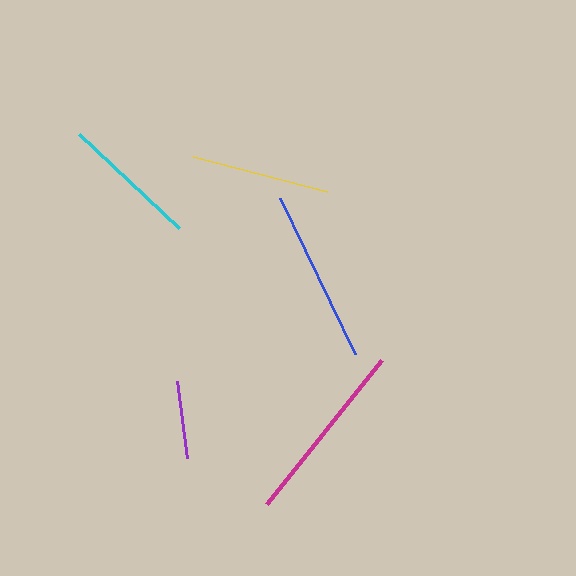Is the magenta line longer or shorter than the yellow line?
The magenta line is longer than the yellow line.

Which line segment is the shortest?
The purple line is the shortest at approximately 78 pixels.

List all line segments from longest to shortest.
From longest to shortest: magenta, blue, yellow, cyan, purple.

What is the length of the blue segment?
The blue segment is approximately 174 pixels long.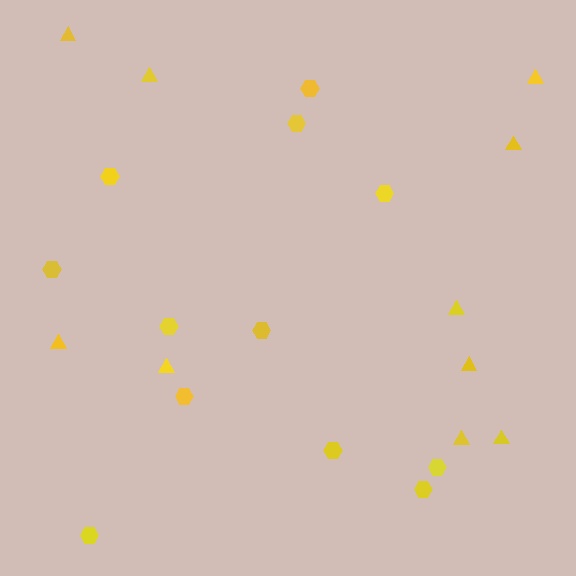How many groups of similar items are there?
There are 2 groups: one group of hexagons (12) and one group of triangles (10).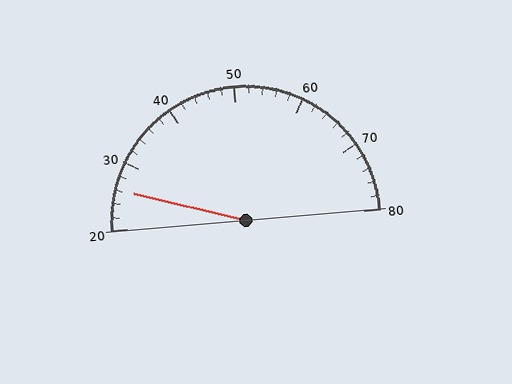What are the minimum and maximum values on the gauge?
The gauge ranges from 20 to 80.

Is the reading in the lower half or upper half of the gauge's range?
The reading is in the lower half of the range (20 to 80).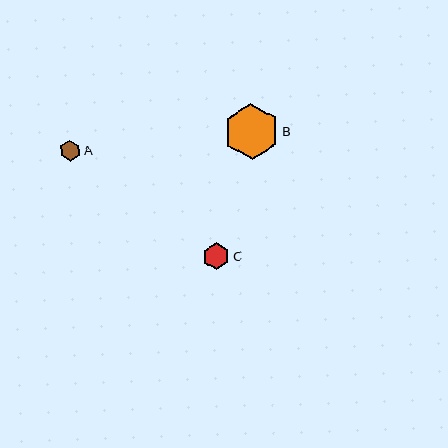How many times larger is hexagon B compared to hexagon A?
Hexagon B is approximately 2.6 times the size of hexagon A.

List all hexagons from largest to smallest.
From largest to smallest: B, C, A.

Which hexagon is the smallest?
Hexagon A is the smallest with a size of approximately 21 pixels.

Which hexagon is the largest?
Hexagon B is the largest with a size of approximately 56 pixels.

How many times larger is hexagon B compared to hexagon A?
Hexagon B is approximately 2.6 times the size of hexagon A.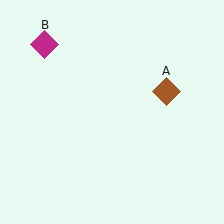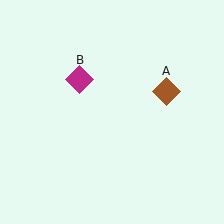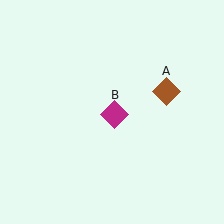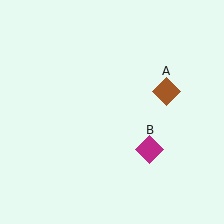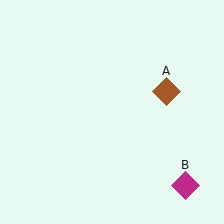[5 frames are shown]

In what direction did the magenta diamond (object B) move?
The magenta diamond (object B) moved down and to the right.